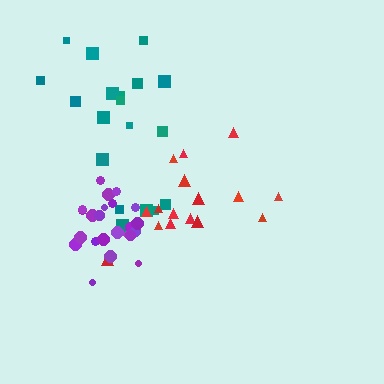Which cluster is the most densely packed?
Purple.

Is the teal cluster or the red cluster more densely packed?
Red.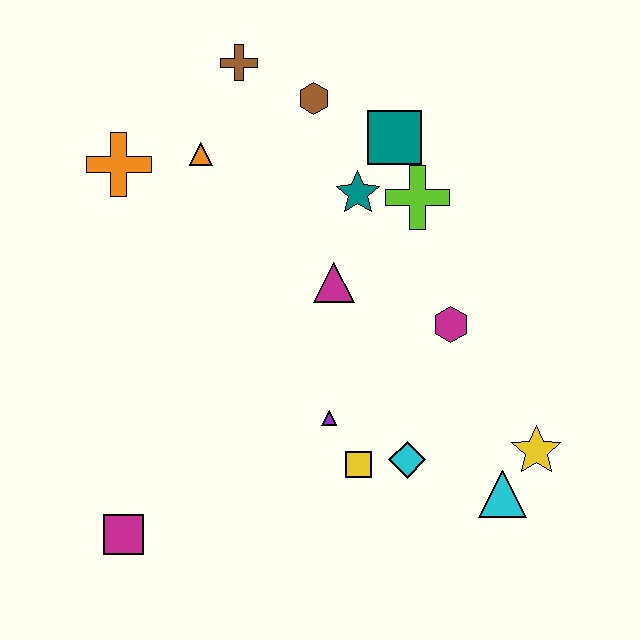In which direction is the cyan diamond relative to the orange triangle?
The cyan diamond is below the orange triangle.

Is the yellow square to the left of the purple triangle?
No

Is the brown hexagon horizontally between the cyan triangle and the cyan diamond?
No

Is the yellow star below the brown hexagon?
Yes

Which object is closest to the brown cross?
The brown hexagon is closest to the brown cross.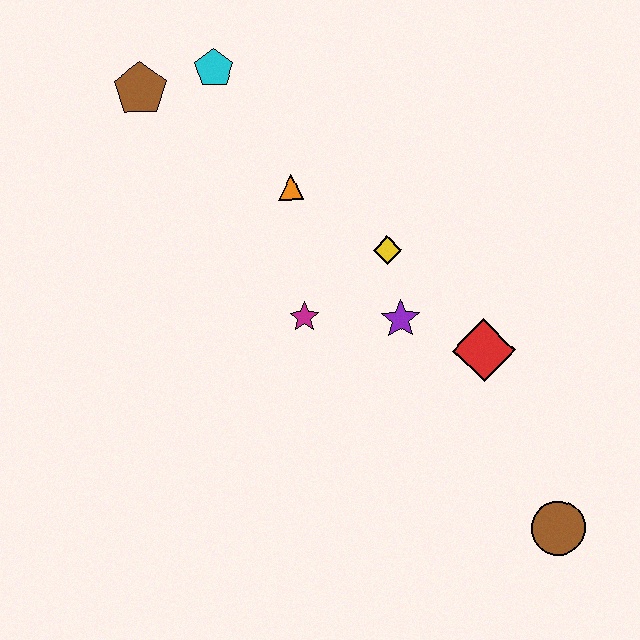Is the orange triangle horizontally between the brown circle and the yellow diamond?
No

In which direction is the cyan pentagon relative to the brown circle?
The cyan pentagon is above the brown circle.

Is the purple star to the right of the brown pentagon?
Yes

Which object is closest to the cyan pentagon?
The brown pentagon is closest to the cyan pentagon.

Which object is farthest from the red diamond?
The brown pentagon is farthest from the red diamond.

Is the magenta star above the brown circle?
Yes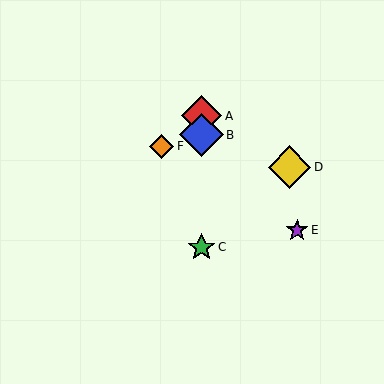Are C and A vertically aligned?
Yes, both are at x≈201.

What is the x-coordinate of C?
Object C is at x≈201.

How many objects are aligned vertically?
3 objects (A, B, C) are aligned vertically.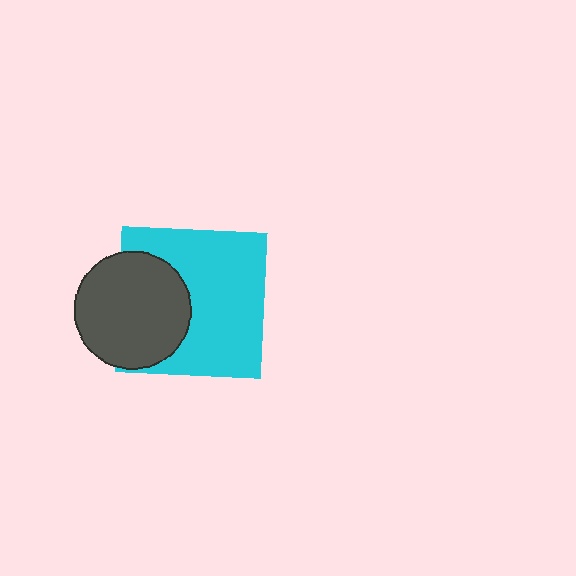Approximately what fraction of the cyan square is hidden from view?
Roughly 34% of the cyan square is hidden behind the dark gray circle.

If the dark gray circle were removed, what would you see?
You would see the complete cyan square.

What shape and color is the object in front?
The object in front is a dark gray circle.